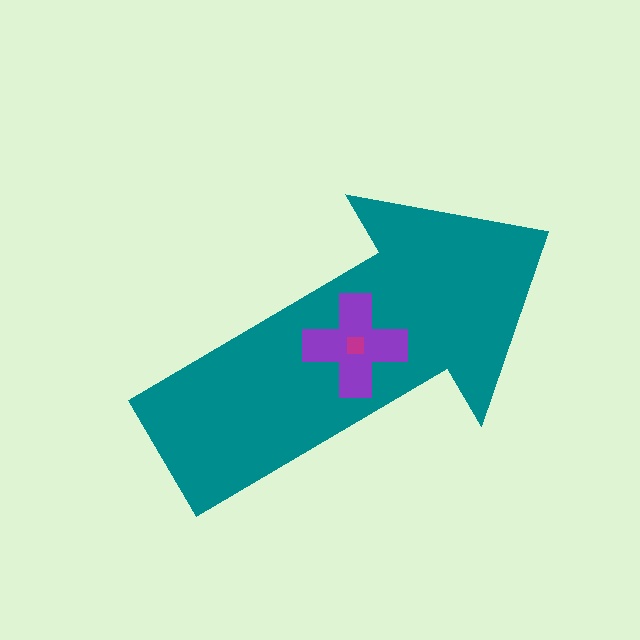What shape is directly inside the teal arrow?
The purple cross.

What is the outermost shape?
The teal arrow.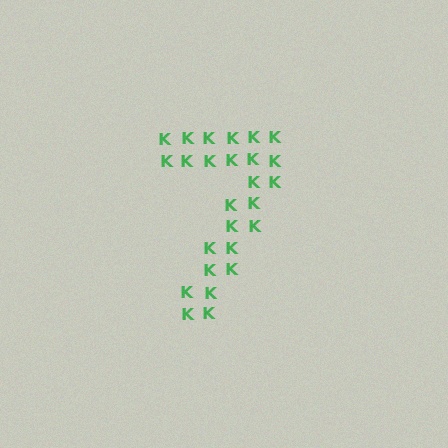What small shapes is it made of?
It is made of small letter K's.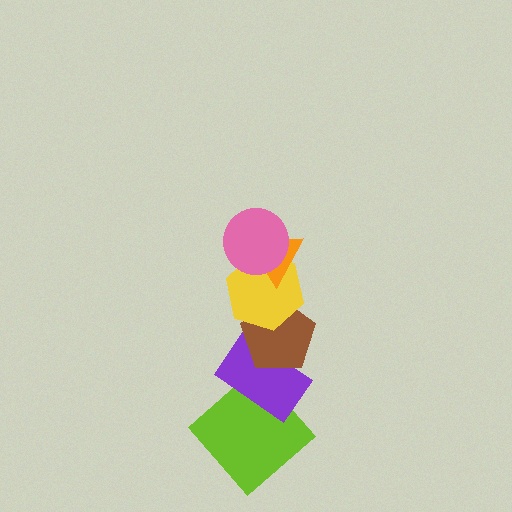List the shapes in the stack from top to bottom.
From top to bottom: the pink circle, the orange triangle, the yellow hexagon, the brown pentagon, the purple rectangle, the lime diamond.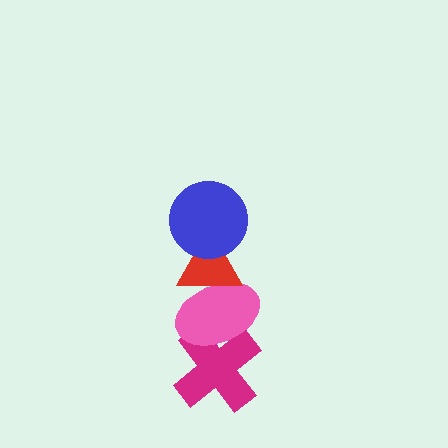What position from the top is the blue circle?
The blue circle is 1st from the top.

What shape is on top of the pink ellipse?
The red triangle is on top of the pink ellipse.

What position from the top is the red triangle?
The red triangle is 2nd from the top.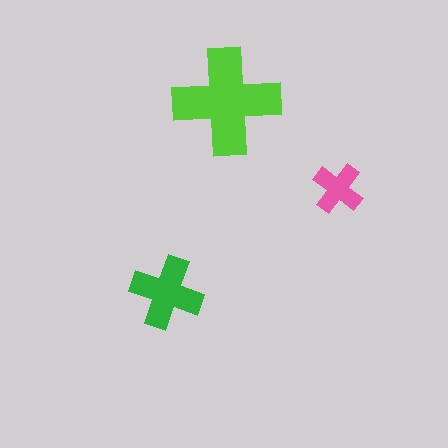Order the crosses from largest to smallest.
the lime one, the green one, the pink one.